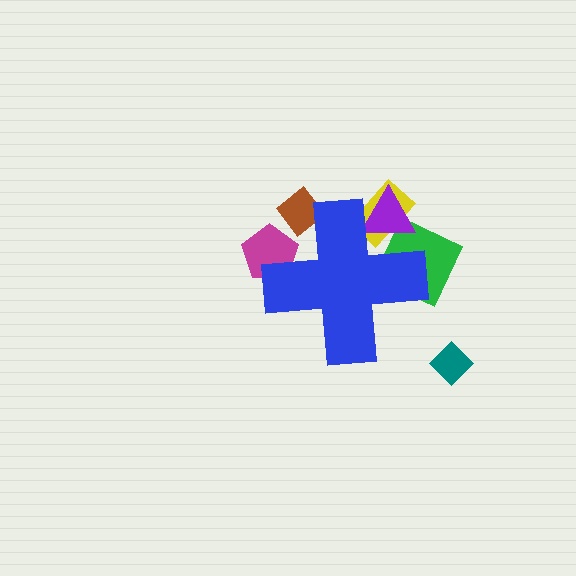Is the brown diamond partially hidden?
Yes, the brown diamond is partially hidden behind the blue cross.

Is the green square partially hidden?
Yes, the green square is partially hidden behind the blue cross.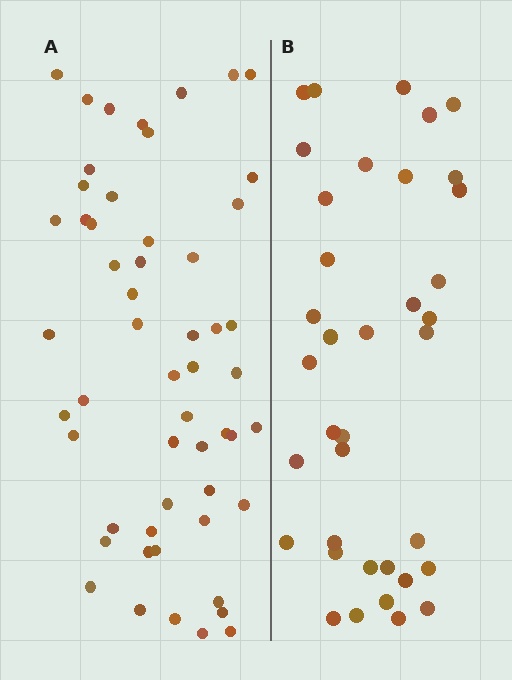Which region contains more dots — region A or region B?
Region A (the left region) has more dots.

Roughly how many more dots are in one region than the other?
Region A has approximately 15 more dots than region B.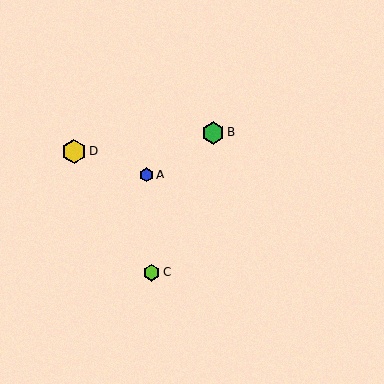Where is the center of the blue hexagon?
The center of the blue hexagon is at (146, 174).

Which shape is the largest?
The yellow hexagon (labeled D) is the largest.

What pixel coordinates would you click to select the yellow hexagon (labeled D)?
Click at (74, 151) to select the yellow hexagon D.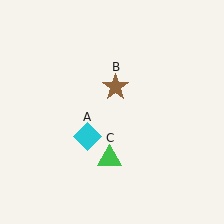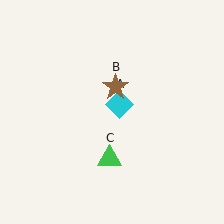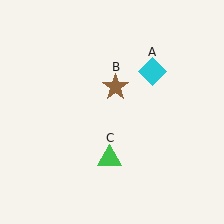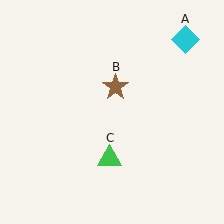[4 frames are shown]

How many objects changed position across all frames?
1 object changed position: cyan diamond (object A).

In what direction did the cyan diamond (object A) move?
The cyan diamond (object A) moved up and to the right.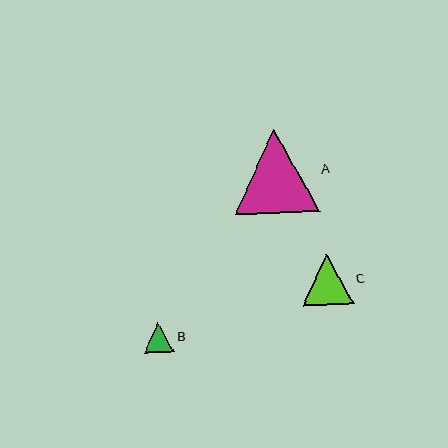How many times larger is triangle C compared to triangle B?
Triangle C is approximately 1.7 times the size of triangle B.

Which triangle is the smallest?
Triangle B is the smallest with a size of approximately 31 pixels.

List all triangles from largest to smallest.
From largest to smallest: A, C, B.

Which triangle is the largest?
Triangle A is the largest with a size of approximately 84 pixels.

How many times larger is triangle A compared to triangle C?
Triangle A is approximately 1.6 times the size of triangle C.